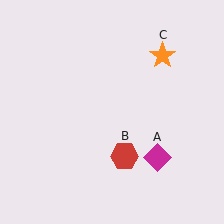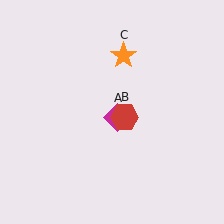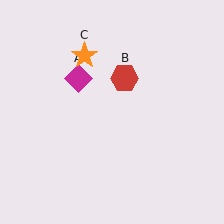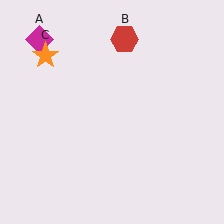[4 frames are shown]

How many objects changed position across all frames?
3 objects changed position: magenta diamond (object A), red hexagon (object B), orange star (object C).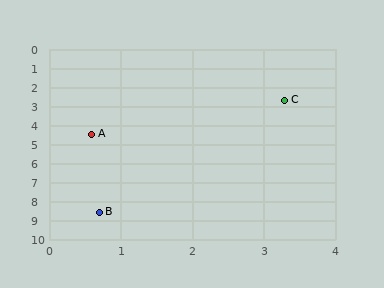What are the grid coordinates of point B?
Point B is at approximately (0.7, 8.6).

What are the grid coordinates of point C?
Point C is at approximately (3.3, 2.7).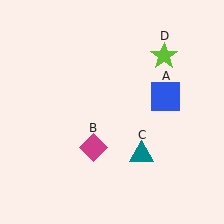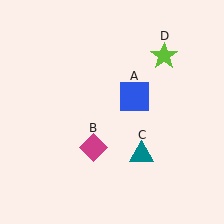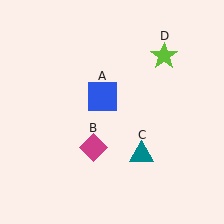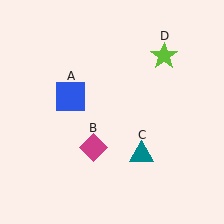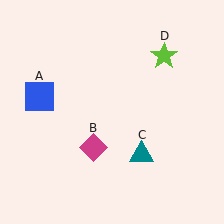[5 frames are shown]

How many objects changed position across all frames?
1 object changed position: blue square (object A).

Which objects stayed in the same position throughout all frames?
Magenta diamond (object B) and teal triangle (object C) and lime star (object D) remained stationary.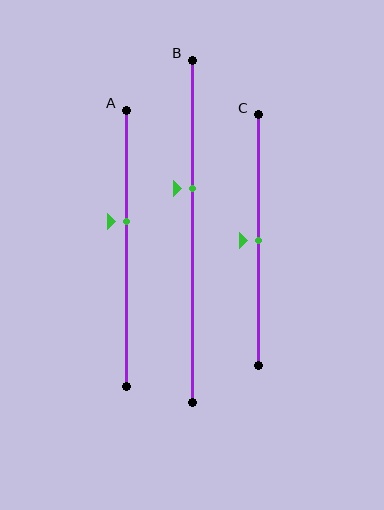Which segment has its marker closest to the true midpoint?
Segment C has its marker closest to the true midpoint.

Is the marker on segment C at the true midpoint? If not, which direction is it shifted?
Yes, the marker on segment C is at the true midpoint.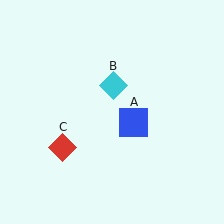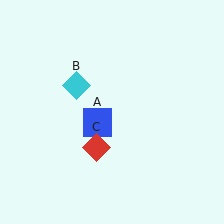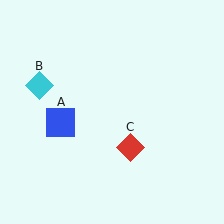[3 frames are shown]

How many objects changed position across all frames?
3 objects changed position: blue square (object A), cyan diamond (object B), red diamond (object C).